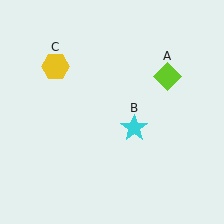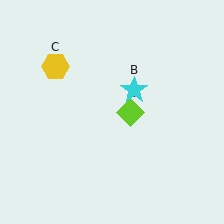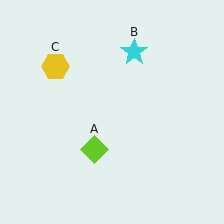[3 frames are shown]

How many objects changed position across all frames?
2 objects changed position: lime diamond (object A), cyan star (object B).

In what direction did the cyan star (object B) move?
The cyan star (object B) moved up.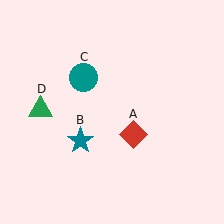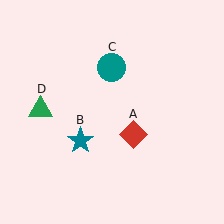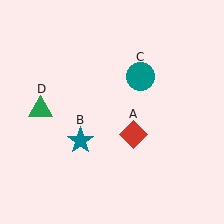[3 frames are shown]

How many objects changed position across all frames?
1 object changed position: teal circle (object C).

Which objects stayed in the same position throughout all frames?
Red diamond (object A) and teal star (object B) and green triangle (object D) remained stationary.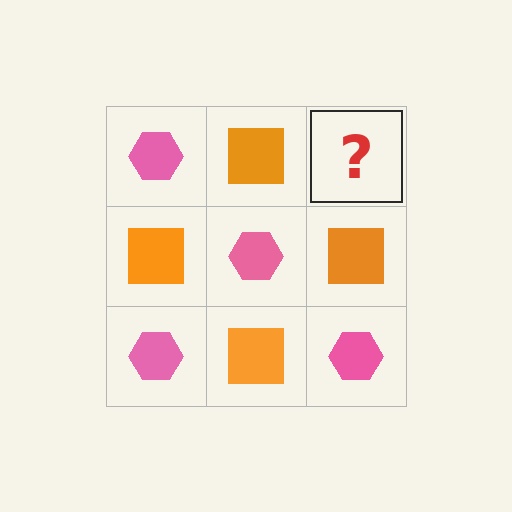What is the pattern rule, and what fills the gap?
The rule is that it alternates pink hexagon and orange square in a checkerboard pattern. The gap should be filled with a pink hexagon.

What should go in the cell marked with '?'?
The missing cell should contain a pink hexagon.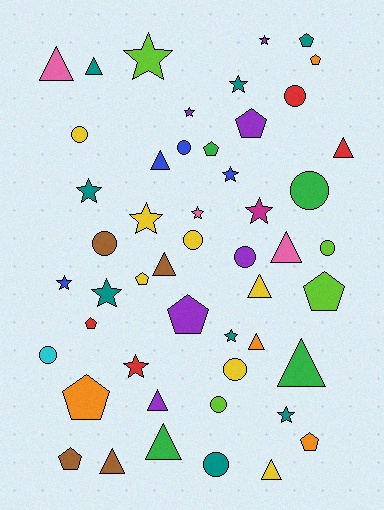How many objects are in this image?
There are 50 objects.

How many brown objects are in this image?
There are 4 brown objects.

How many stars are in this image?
There are 14 stars.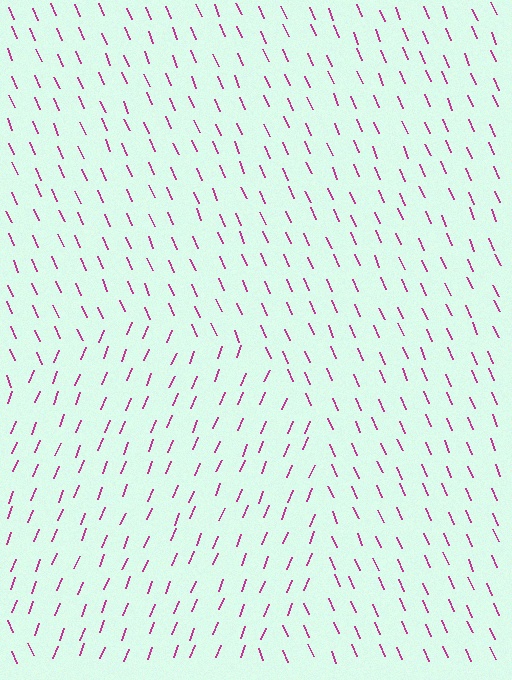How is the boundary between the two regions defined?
The boundary is defined purely by a change in line orientation (approximately 45 degrees difference). All lines are the same color and thickness.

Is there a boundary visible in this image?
Yes, there is a texture boundary formed by a change in line orientation.